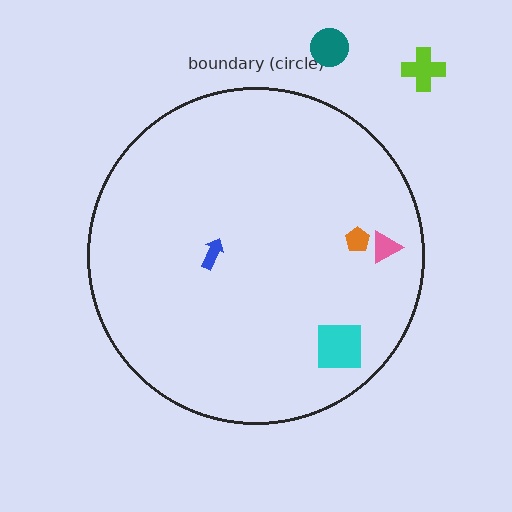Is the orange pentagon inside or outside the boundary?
Inside.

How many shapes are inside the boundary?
4 inside, 2 outside.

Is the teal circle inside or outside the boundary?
Outside.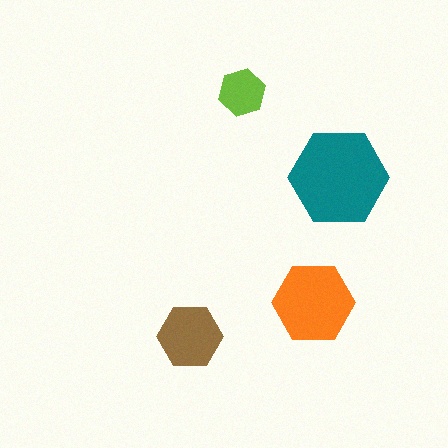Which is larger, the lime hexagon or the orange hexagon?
The orange one.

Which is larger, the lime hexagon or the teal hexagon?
The teal one.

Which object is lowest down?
The brown hexagon is bottommost.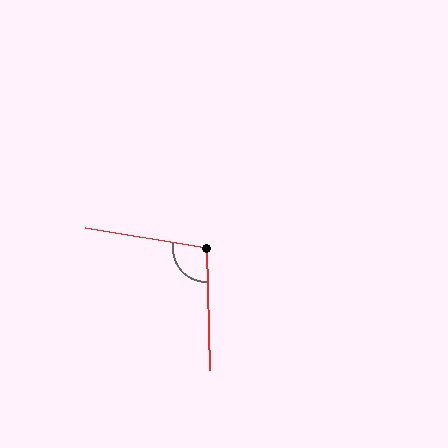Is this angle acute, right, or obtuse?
It is obtuse.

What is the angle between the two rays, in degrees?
Approximately 100 degrees.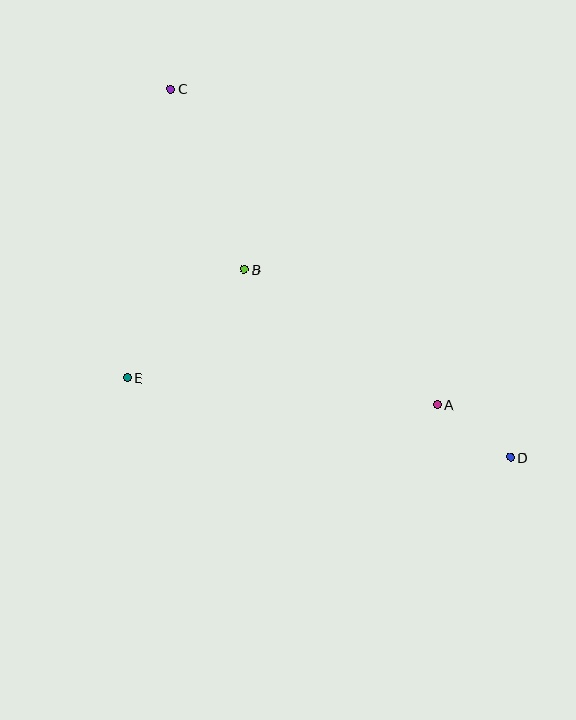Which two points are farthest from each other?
Points C and D are farthest from each other.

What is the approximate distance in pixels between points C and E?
The distance between C and E is approximately 292 pixels.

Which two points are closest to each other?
Points A and D are closest to each other.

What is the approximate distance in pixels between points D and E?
The distance between D and E is approximately 392 pixels.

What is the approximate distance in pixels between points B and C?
The distance between B and C is approximately 195 pixels.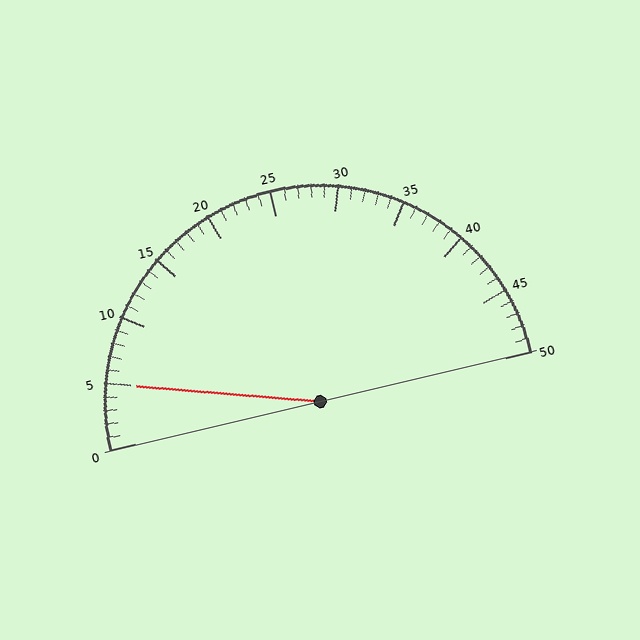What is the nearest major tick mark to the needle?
The nearest major tick mark is 5.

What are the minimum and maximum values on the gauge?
The gauge ranges from 0 to 50.